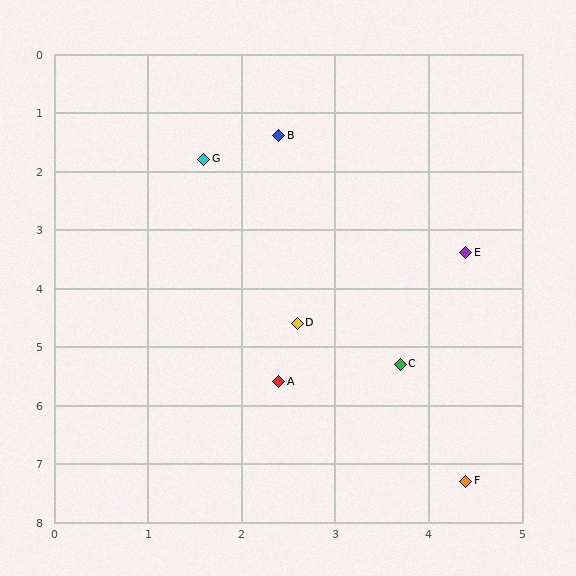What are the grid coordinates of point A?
Point A is at approximately (2.4, 5.6).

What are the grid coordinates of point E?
Point E is at approximately (4.4, 3.4).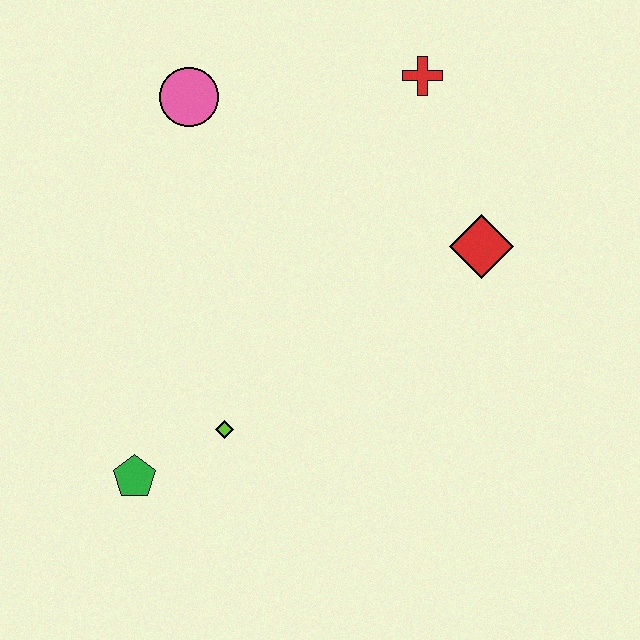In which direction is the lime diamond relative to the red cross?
The lime diamond is below the red cross.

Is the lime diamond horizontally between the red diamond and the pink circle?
Yes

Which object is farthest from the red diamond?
The green pentagon is farthest from the red diamond.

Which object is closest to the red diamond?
The red cross is closest to the red diamond.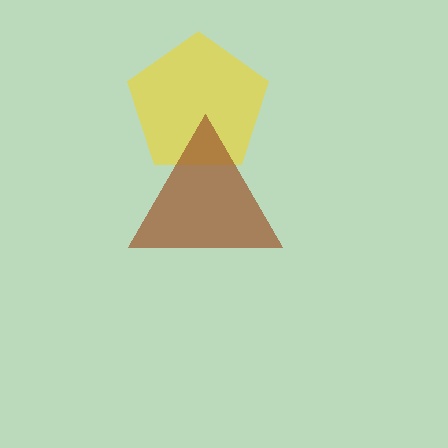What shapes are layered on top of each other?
The layered shapes are: a yellow pentagon, a brown triangle.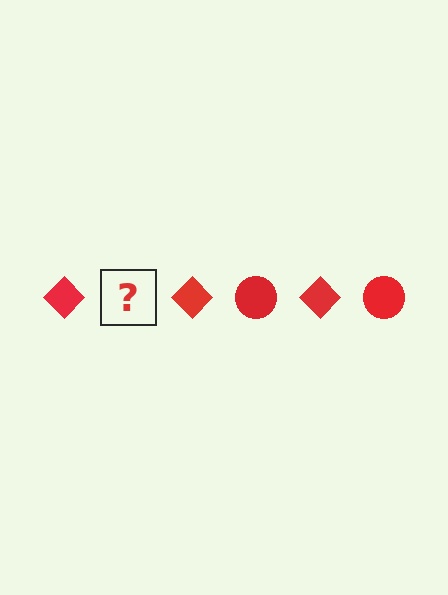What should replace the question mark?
The question mark should be replaced with a red circle.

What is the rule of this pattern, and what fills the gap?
The rule is that the pattern cycles through diamond, circle shapes in red. The gap should be filled with a red circle.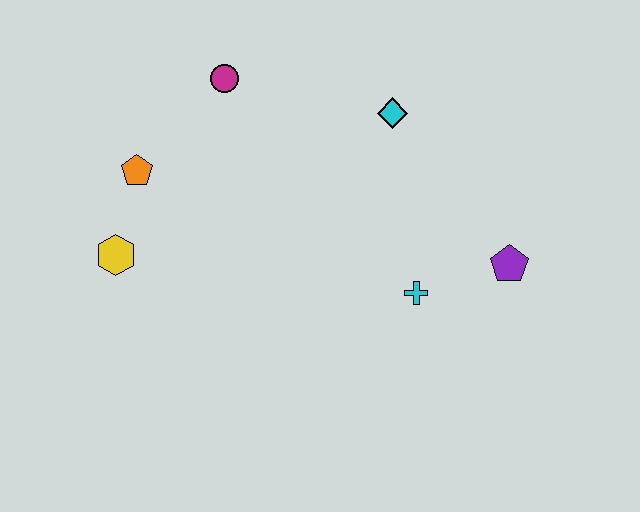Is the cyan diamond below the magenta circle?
Yes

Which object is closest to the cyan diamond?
The magenta circle is closest to the cyan diamond.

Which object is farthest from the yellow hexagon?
The purple pentagon is farthest from the yellow hexagon.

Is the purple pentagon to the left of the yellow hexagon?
No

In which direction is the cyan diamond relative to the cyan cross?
The cyan diamond is above the cyan cross.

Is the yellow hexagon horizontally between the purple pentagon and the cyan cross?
No